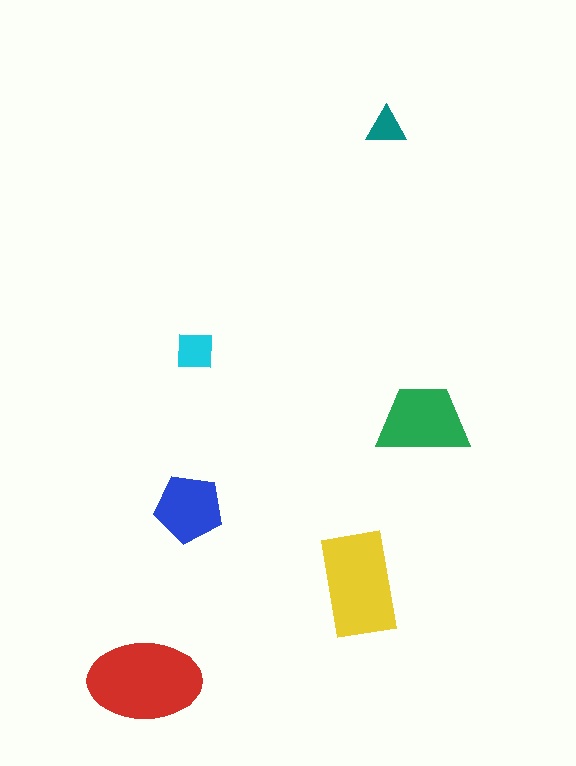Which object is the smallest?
The teal triangle.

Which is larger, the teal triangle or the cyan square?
The cyan square.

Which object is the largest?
The red ellipse.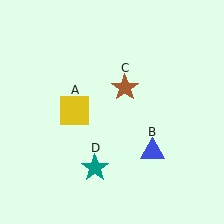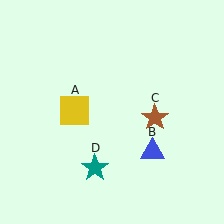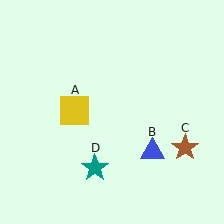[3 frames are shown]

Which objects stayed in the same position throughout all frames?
Yellow square (object A) and blue triangle (object B) and teal star (object D) remained stationary.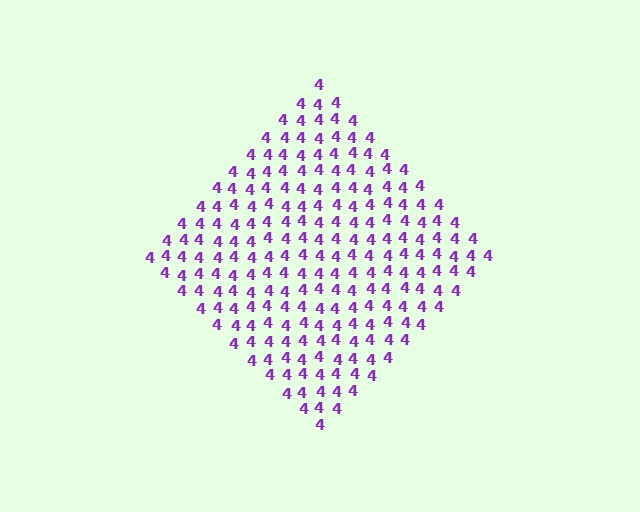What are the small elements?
The small elements are digit 4's.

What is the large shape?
The large shape is a diamond.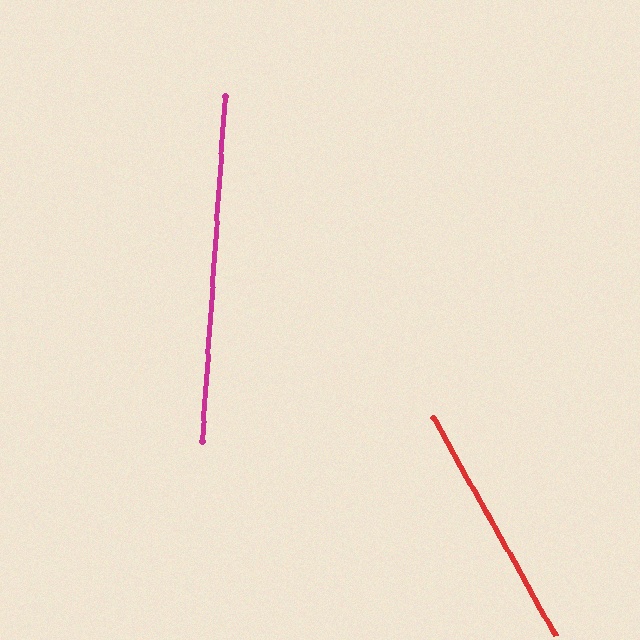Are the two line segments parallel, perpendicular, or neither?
Neither parallel nor perpendicular — they differ by about 33°.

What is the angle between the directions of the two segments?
Approximately 33 degrees.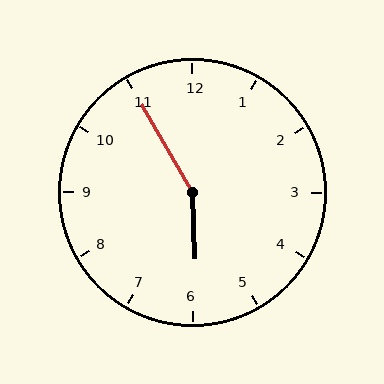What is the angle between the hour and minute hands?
Approximately 152 degrees.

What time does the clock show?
5:55.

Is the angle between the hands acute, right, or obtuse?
It is obtuse.